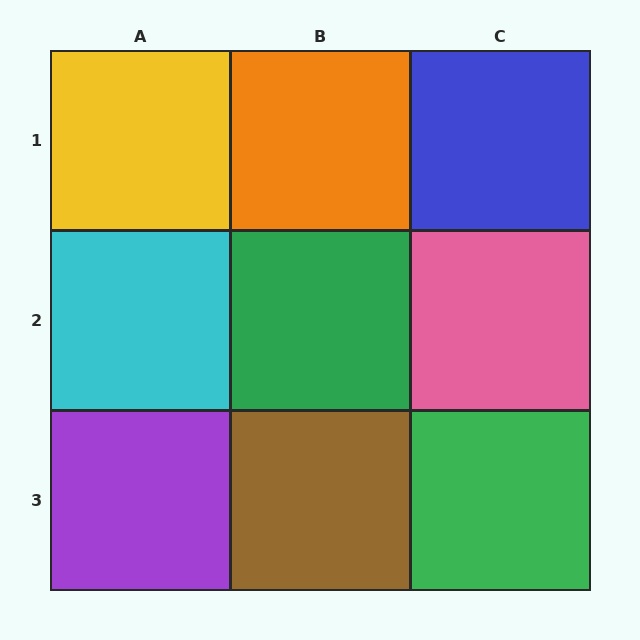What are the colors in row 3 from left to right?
Purple, brown, green.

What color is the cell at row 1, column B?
Orange.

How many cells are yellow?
1 cell is yellow.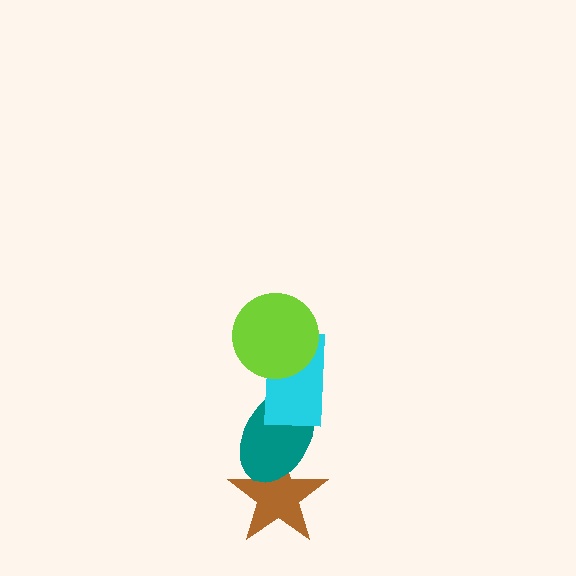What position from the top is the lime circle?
The lime circle is 1st from the top.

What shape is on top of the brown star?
The teal ellipse is on top of the brown star.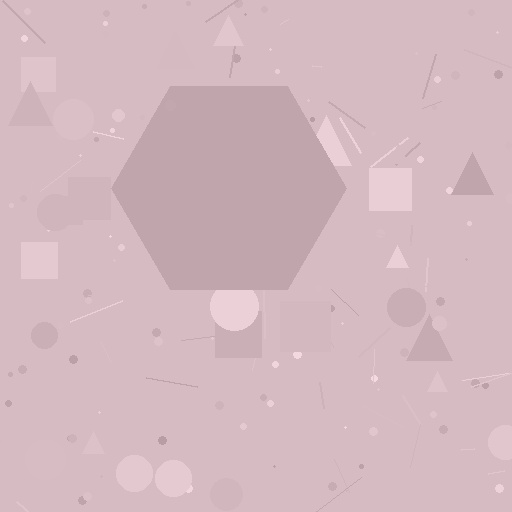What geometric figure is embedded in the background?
A hexagon is embedded in the background.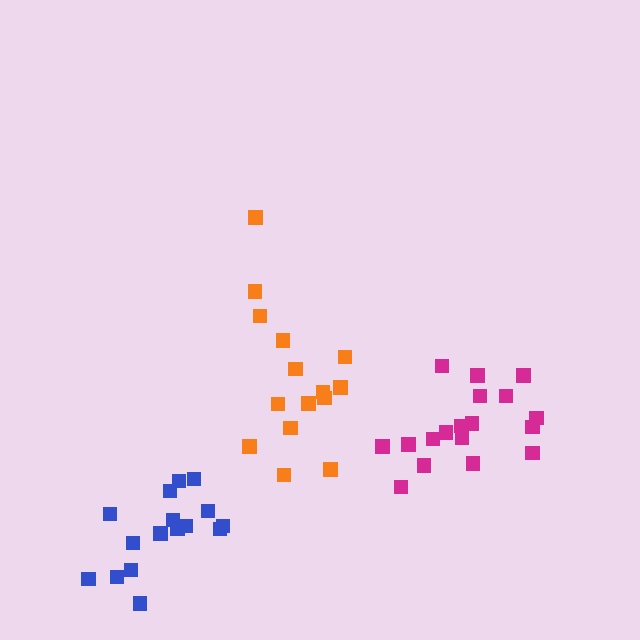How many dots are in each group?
Group 1: 18 dots, Group 2: 16 dots, Group 3: 15 dots (49 total).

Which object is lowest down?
The blue cluster is bottommost.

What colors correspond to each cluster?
The clusters are colored: magenta, blue, orange.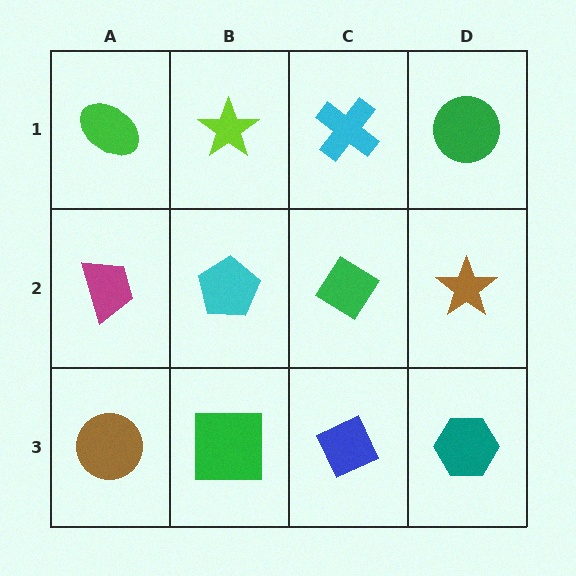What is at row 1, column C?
A cyan cross.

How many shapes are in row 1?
4 shapes.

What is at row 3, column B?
A green square.